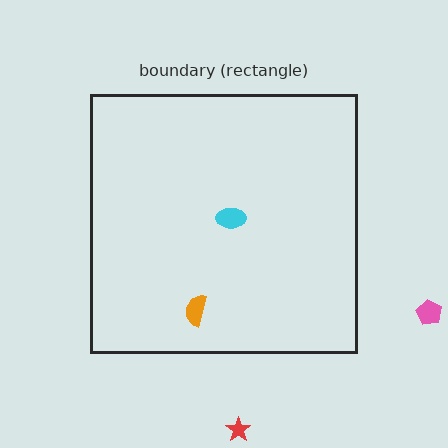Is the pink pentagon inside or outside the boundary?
Outside.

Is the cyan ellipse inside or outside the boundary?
Inside.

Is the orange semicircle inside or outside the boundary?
Inside.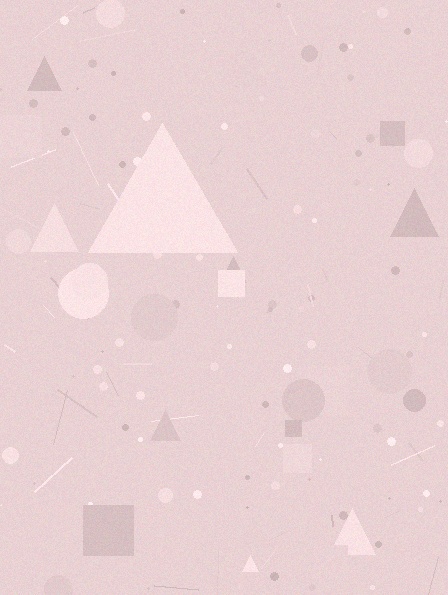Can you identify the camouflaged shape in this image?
The camouflaged shape is a triangle.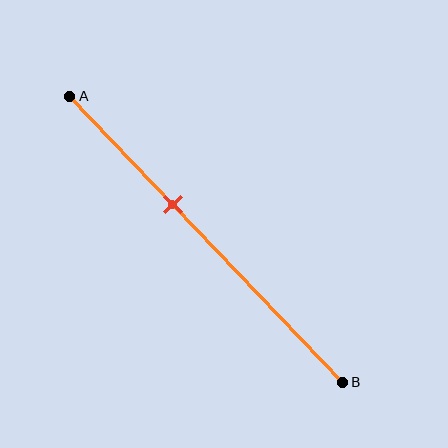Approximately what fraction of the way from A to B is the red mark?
The red mark is approximately 40% of the way from A to B.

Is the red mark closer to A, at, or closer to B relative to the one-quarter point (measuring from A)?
The red mark is closer to point B than the one-quarter point of segment AB.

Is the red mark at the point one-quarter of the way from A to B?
No, the mark is at about 40% from A, not at the 25% one-quarter point.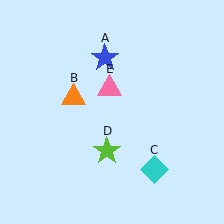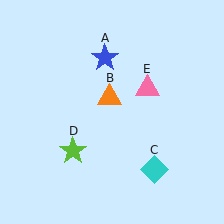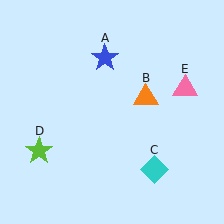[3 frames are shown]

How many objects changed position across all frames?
3 objects changed position: orange triangle (object B), lime star (object D), pink triangle (object E).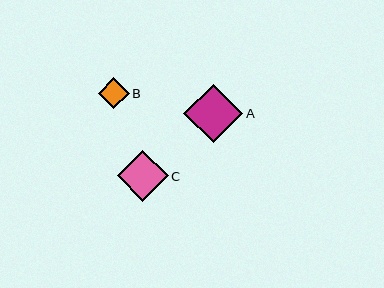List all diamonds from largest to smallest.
From largest to smallest: A, C, B.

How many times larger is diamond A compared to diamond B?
Diamond A is approximately 1.9 times the size of diamond B.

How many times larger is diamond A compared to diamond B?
Diamond A is approximately 1.9 times the size of diamond B.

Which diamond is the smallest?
Diamond B is the smallest with a size of approximately 31 pixels.